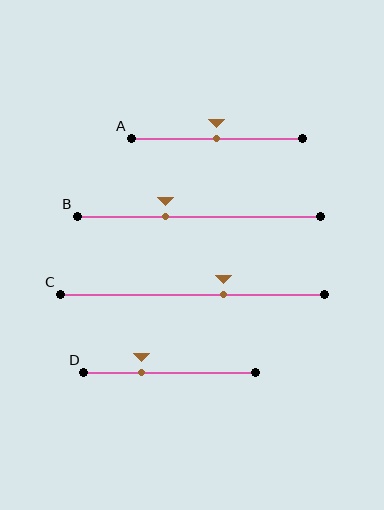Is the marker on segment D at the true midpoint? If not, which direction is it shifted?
No, the marker on segment D is shifted to the left by about 17% of the segment length.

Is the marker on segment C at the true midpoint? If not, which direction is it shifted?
No, the marker on segment C is shifted to the right by about 12% of the segment length.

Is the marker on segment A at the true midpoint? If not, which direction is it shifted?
Yes, the marker on segment A is at the true midpoint.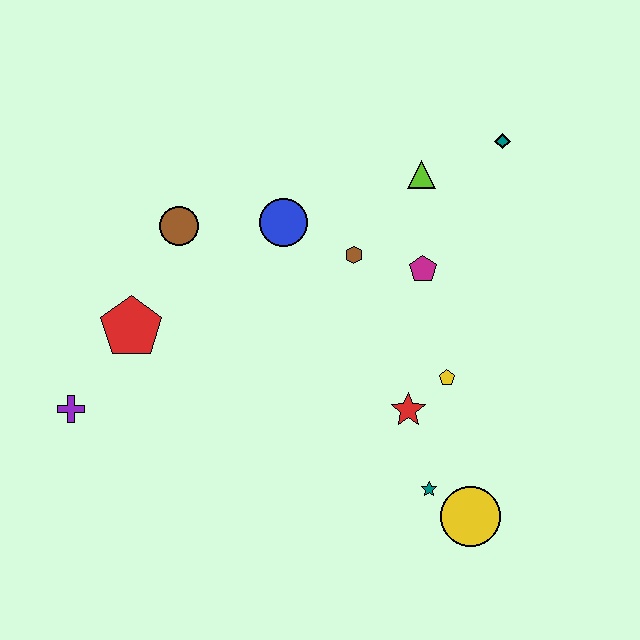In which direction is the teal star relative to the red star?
The teal star is below the red star.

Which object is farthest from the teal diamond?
The purple cross is farthest from the teal diamond.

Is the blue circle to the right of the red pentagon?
Yes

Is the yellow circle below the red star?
Yes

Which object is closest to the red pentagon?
The purple cross is closest to the red pentagon.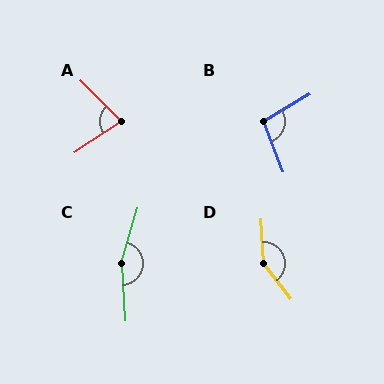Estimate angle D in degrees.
Approximately 145 degrees.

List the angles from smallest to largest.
A (78°), B (99°), D (145°), C (160°).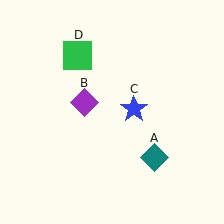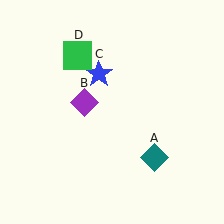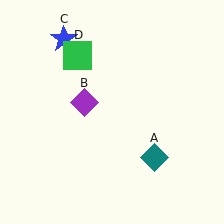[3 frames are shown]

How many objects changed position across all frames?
1 object changed position: blue star (object C).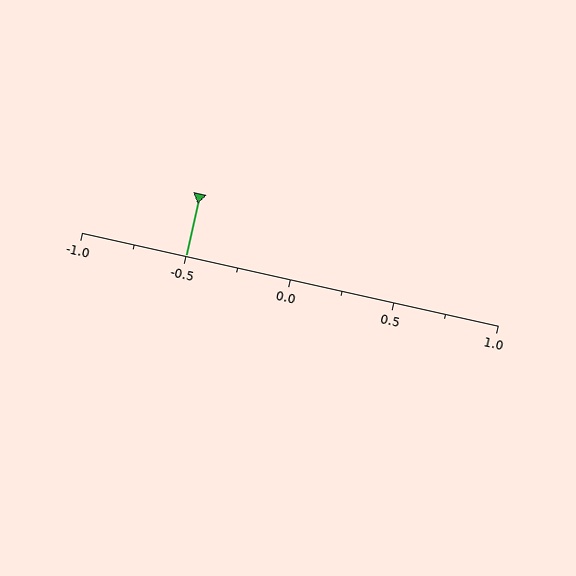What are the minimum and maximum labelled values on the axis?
The axis runs from -1.0 to 1.0.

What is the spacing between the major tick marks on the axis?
The major ticks are spaced 0.5 apart.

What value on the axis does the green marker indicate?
The marker indicates approximately -0.5.